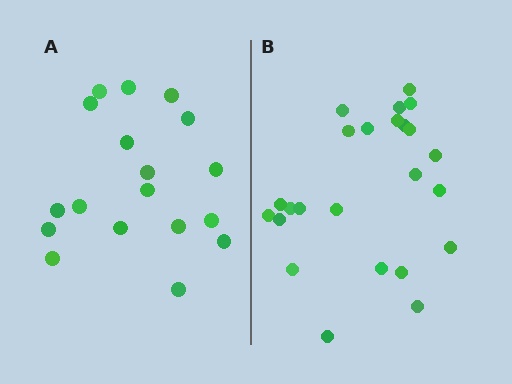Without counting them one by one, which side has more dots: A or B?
Region B (the right region) has more dots.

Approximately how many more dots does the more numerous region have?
Region B has about 6 more dots than region A.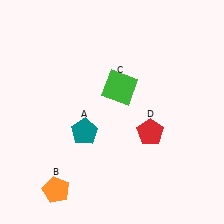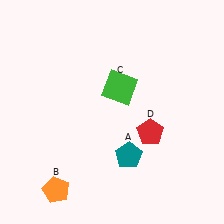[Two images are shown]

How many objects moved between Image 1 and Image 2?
1 object moved between the two images.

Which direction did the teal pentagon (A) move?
The teal pentagon (A) moved right.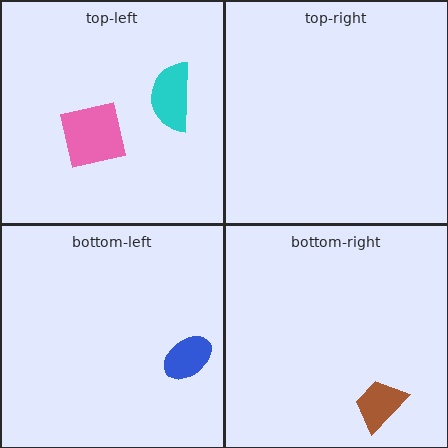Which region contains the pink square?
The top-left region.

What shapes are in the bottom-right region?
The brown trapezoid.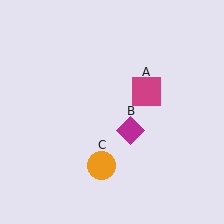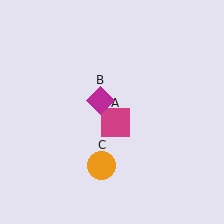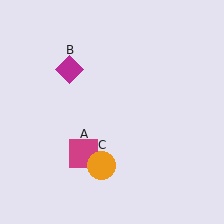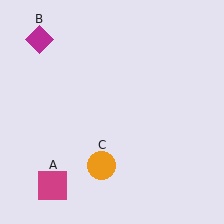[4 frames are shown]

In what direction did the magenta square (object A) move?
The magenta square (object A) moved down and to the left.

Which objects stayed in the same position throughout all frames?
Orange circle (object C) remained stationary.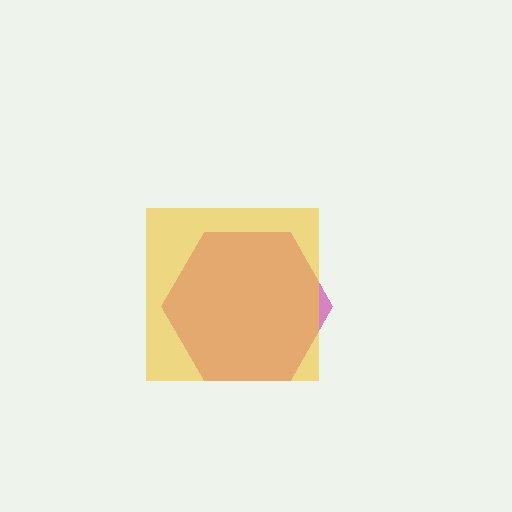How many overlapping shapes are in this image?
There are 2 overlapping shapes in the image.